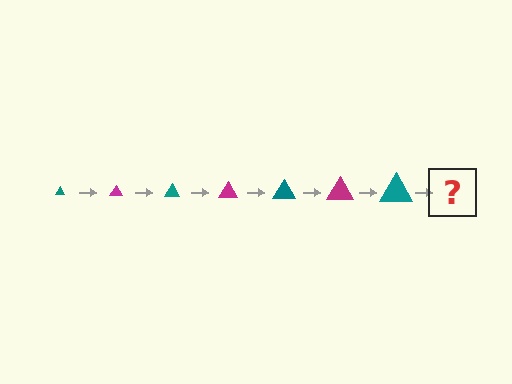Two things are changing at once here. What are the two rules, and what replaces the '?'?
The two rules are that the triangle grows larger each step and the color cycles through teal and magenta. The '?' should be a magenta triangle, larger than the previous one.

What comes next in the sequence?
The next element should be a magenta triangle, larger than the previous one.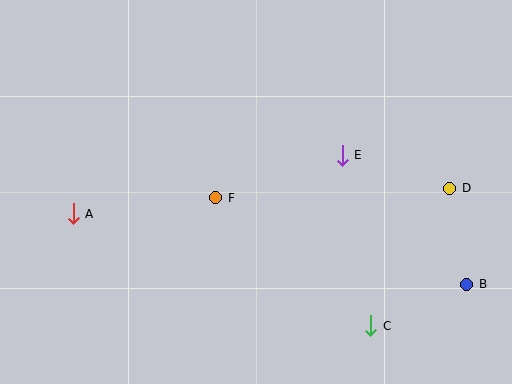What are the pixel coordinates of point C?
Point C is at (371, 326).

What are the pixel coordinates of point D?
Point D is at (450, 188).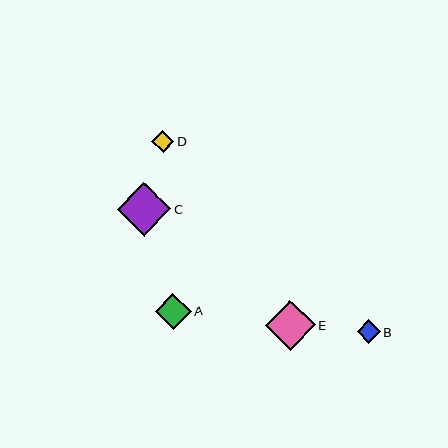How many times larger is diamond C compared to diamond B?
Diamond C is approximately 2.3 times the size of diamond B.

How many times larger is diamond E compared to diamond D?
Diamond E is approximately 2.3 times the size of diamond D.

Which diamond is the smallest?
Diamond D is the smallest with a size of approximately 22 pixels.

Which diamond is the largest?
Diamond C is the largest with a size of approximately 54 pixels.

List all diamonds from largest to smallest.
From largest to smallest: C, E, A, B, D.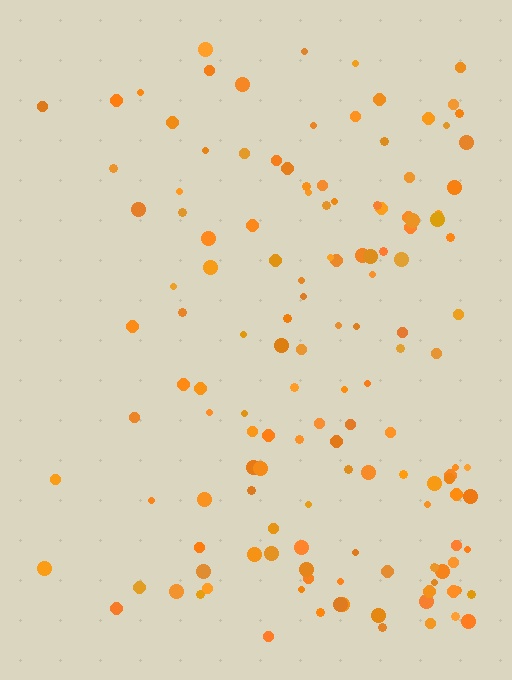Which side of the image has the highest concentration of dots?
The right.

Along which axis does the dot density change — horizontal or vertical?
Horizontal.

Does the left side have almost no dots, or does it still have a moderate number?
Still a moderate number, just noticeably fewer than the right.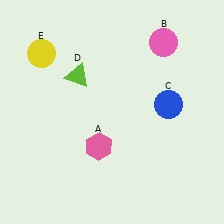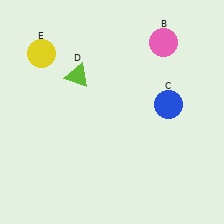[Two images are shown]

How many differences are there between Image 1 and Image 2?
There is 1 difference between the two images.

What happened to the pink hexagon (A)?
The pink hexagon (A) was removed in Image 2. It was in the bottom-left area of Image 1.